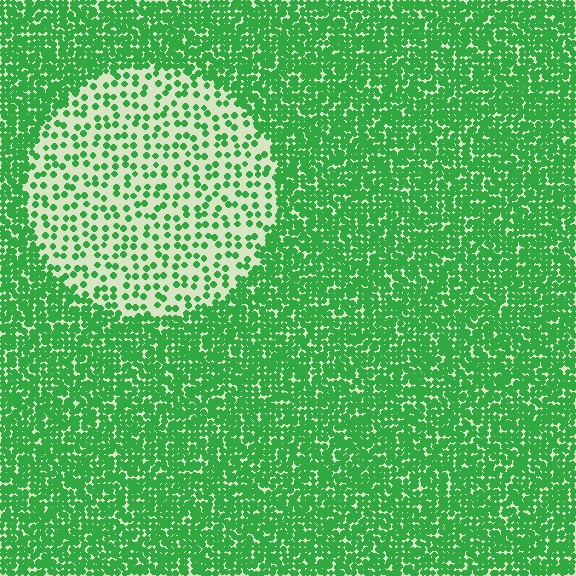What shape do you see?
I see a circle.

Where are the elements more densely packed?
The elements are more densely packed outside the circle boundary.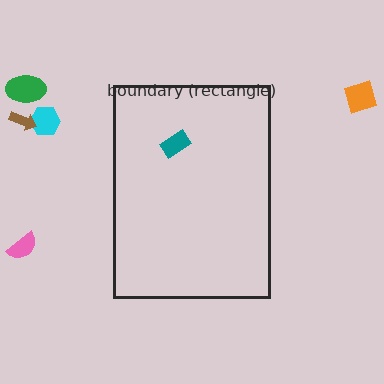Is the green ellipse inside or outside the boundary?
Outside.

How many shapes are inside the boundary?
1 inside, 5 outside.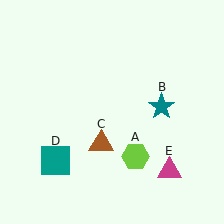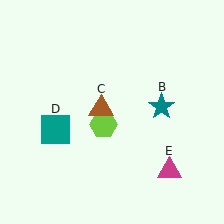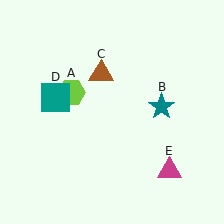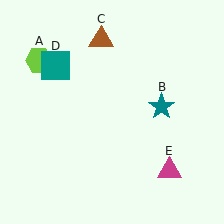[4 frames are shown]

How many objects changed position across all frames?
3 objects changed position: lime hexagon (object A), brown triangle (object C), teal square (object D).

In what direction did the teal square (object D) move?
The teal square (object D) moved up.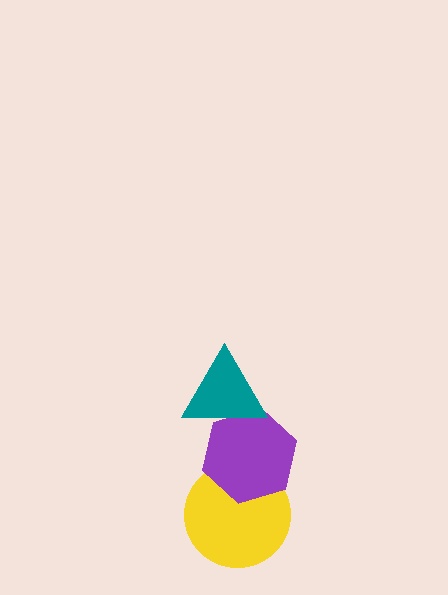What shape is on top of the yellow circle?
The purple hexagon is on top of the yellow circle.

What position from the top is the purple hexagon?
The purple hexagon is 2nd from the top.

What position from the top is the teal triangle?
The teal triangle is 1st from the top.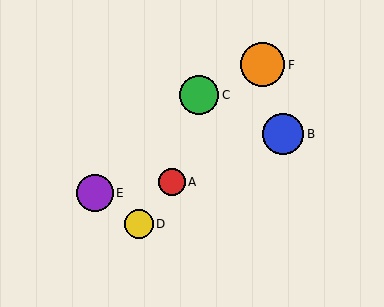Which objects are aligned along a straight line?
Objects A, D, F are aligned along a straight line.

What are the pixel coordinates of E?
Object E is at (95, 193).